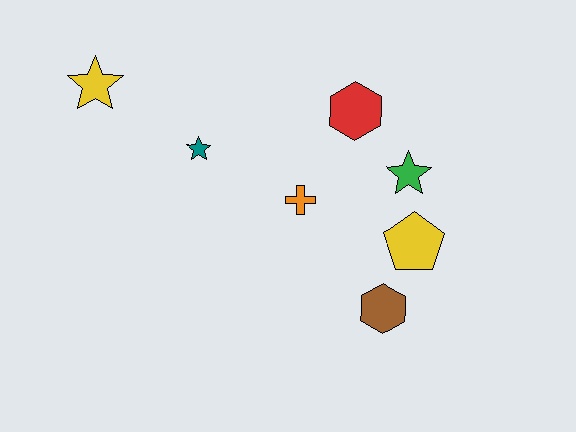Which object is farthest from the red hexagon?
The yellow star is farthest from the red hexagon.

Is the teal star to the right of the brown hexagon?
No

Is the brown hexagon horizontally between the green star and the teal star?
Yes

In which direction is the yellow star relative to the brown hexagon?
The yellow star is to the left of the brown hexagon.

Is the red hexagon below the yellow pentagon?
No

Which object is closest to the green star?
The yellow pentagon is closest to the green star.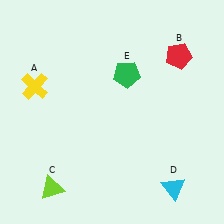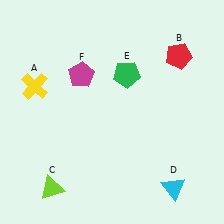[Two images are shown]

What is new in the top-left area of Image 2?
A magenta pentagon (F) was added in the top-left area of Image 2.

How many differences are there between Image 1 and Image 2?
There is 1 difference between the two images.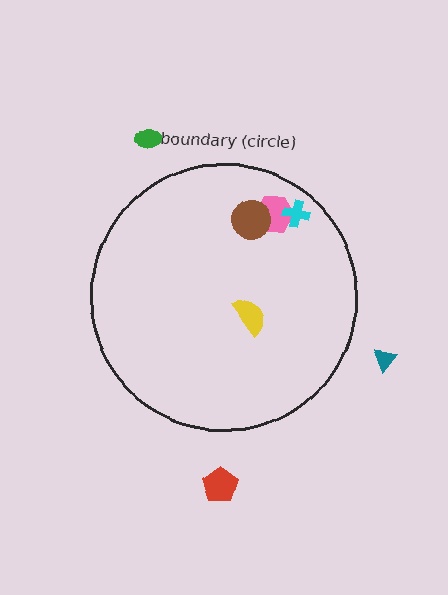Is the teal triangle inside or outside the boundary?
Outside.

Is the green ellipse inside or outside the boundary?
Outside.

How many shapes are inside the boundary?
4 inside, 3 outside.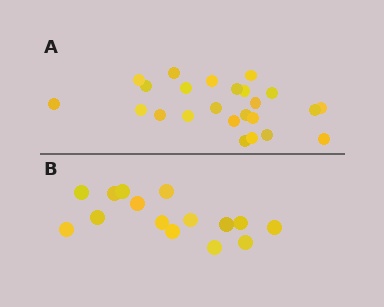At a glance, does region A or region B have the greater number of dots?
Region A (the top region) has more dots.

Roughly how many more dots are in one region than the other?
Region A has roughly 8 or so more dots than region B.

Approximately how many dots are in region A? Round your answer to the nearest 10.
About 20 dots. (The exact count is 24, which rounds to 20.)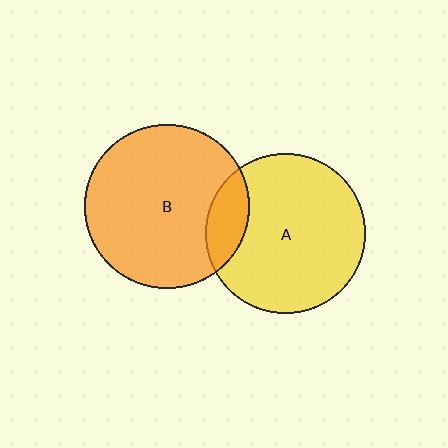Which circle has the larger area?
Circle B (orange).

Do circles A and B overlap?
Yes.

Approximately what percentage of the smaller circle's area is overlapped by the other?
Approximately 15%.